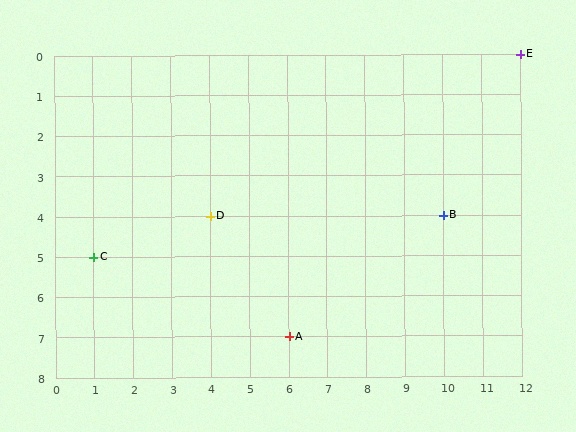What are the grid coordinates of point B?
Point B is at grid coordinates (10, 4).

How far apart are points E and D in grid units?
Points E and D are 8 columns and 4 rows apart (about 8.9 grid units diagonally).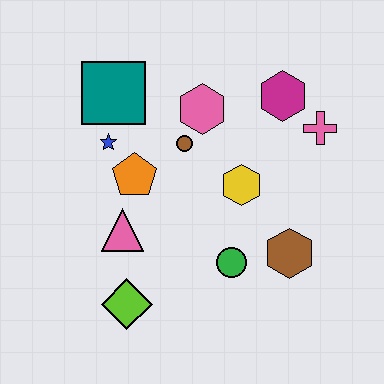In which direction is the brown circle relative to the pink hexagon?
The brown circle is below the pink hexagon.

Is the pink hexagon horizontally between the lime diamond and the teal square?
No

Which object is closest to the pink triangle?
The orange pentagon is closest to the pink triangle.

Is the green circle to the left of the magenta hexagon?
Yes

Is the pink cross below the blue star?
No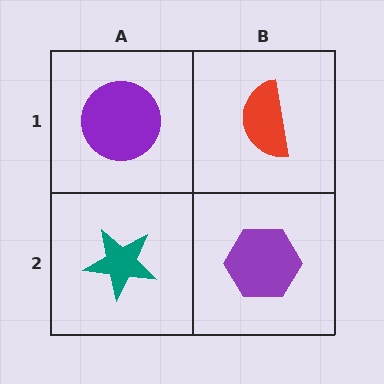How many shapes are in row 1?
2 shapes.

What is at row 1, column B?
A red semicircle.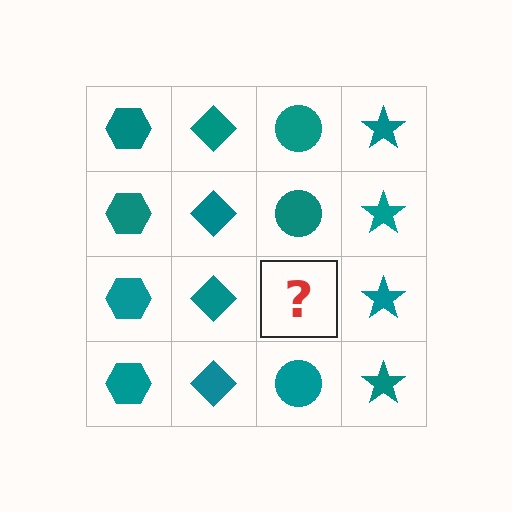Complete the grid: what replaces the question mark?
The question mark should be replaced with a teal circle.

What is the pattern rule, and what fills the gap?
The rule is that each column has a consistent shape. The gap should be filled with a teal circle.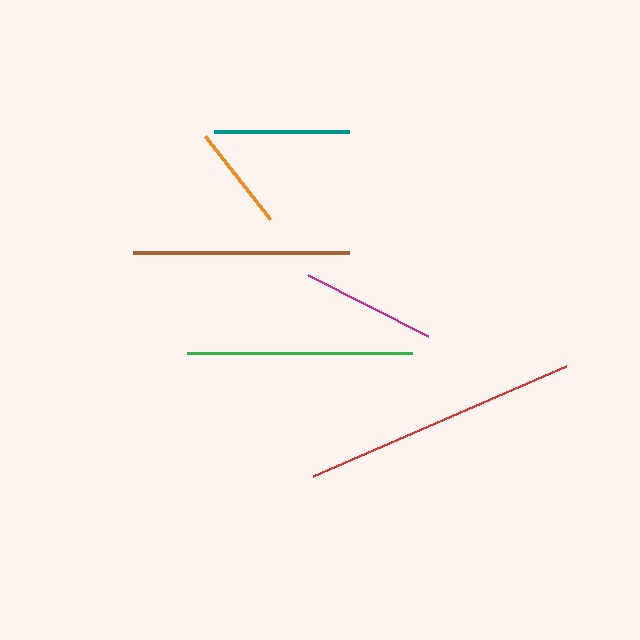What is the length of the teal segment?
The teal segment is approximately 134 pixels long.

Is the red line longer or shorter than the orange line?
The red line is longer than the orange line.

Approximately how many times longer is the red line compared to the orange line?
The red line is approximately 2.6 times the length of the orange line.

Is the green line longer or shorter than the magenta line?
The green line is longer than the magenta line.